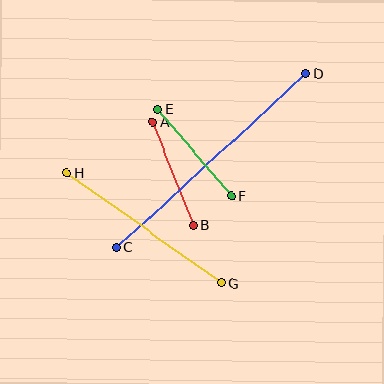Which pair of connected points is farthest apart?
Points C and D are farthest apart.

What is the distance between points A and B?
The distance is approximately 111 pixels.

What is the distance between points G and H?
The distance is approximately 190 pixels.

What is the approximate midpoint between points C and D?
The midpoint is at approximately (211, 161) pixels.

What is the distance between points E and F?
The distance is approximately 114 pixels.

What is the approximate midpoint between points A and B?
The midpoint is at approximately (173, 173) pixels.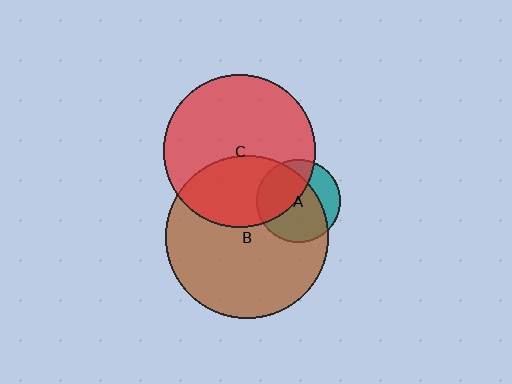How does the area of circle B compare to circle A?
Approximately 3.8 times.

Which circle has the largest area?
Circle B (brown).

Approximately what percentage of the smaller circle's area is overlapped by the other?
Approximately 75%.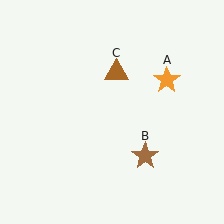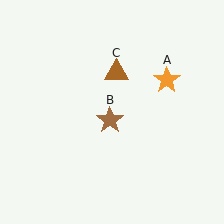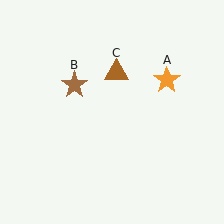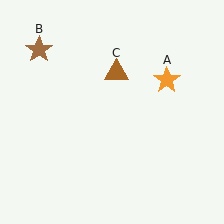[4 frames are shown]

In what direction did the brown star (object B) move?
The brown star (object B) moved up and to the left.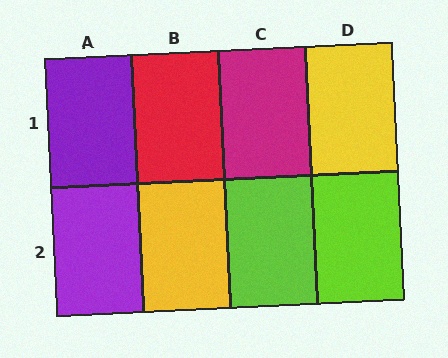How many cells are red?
1 cell is red.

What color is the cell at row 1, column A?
Purple.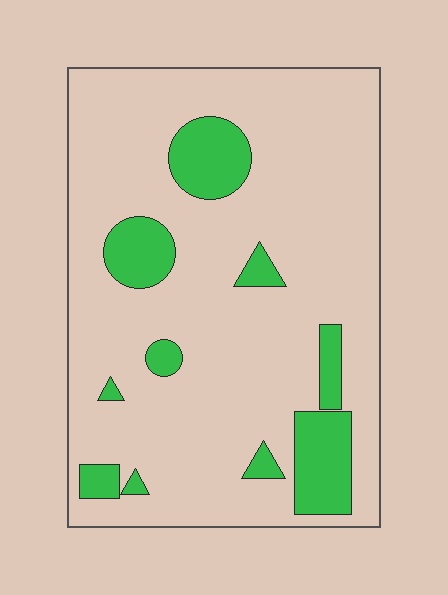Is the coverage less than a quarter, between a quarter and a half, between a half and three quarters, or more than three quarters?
Less than a quarter.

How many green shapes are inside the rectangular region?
10.